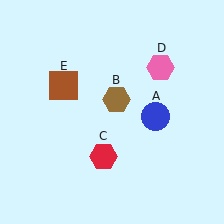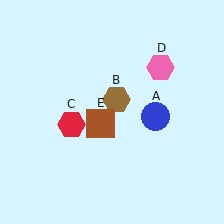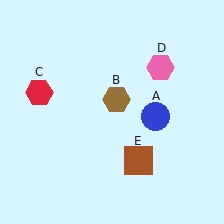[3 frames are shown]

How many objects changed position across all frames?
2 objects changed position: red hexagon (object C), brown square (object E).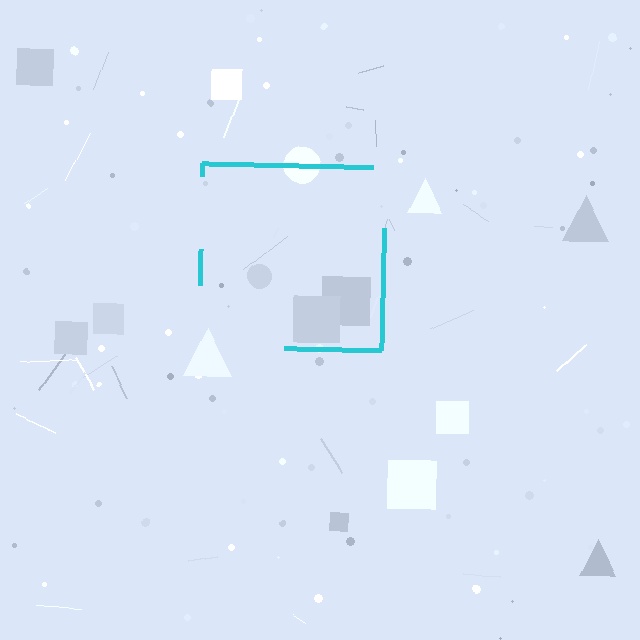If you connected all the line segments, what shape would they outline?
They would outline a square.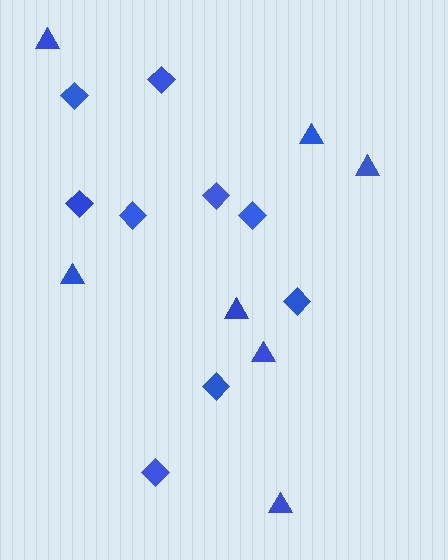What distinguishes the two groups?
There are 2 groups: one group of triangles (7) and one group of diamonds (9).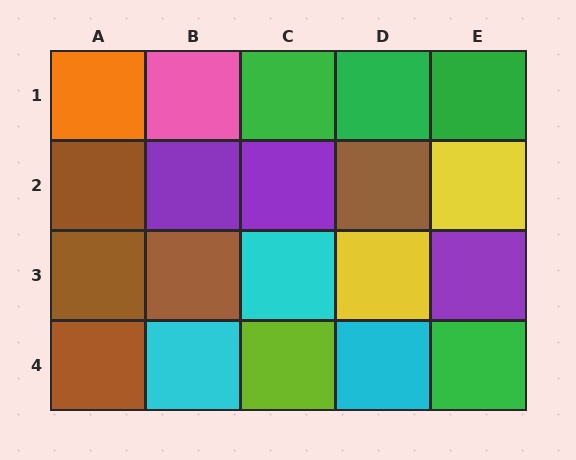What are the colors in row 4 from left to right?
Brown, cyan, lime, cyan, green.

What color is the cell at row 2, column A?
Brown.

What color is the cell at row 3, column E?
Purple.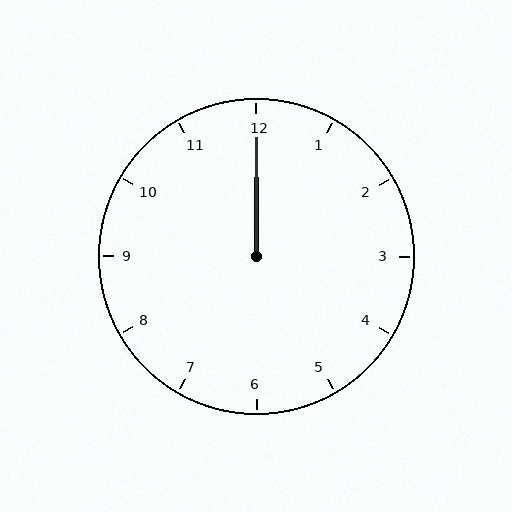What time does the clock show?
12:00.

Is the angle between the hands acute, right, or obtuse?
It is acute.